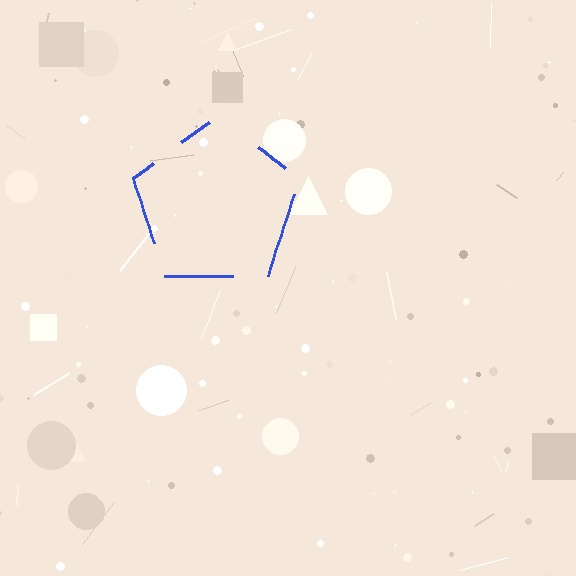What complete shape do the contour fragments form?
The contour fragments form a pentagon.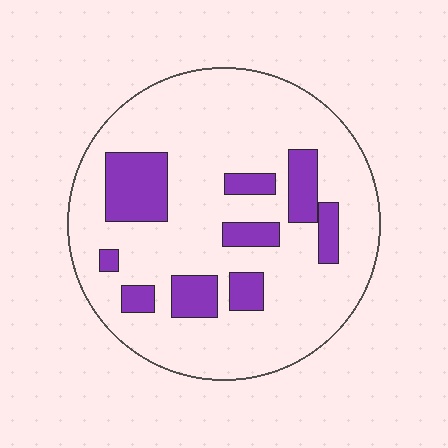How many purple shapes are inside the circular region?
9.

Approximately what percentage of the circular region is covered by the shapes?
Approximately 20%.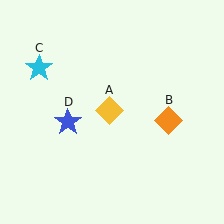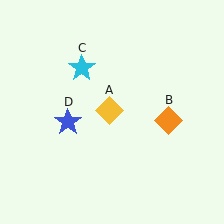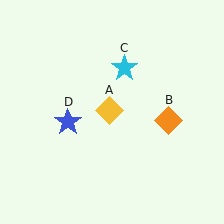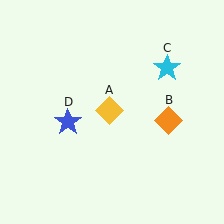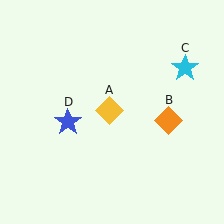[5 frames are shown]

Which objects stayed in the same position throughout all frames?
Yellow diamond (object A) and orange diamond (object B) and blue star (object D) remained stationary.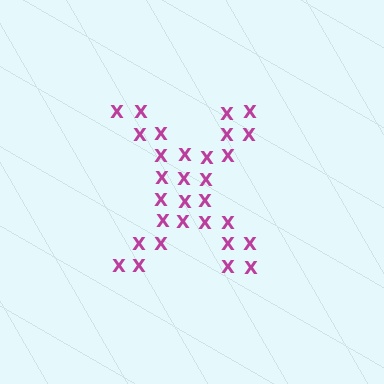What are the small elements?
The small elements are letter X's.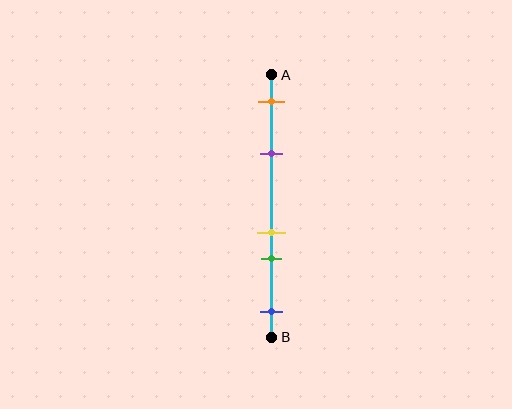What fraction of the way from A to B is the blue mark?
The blue mark is approximately 90% (0.9) of the way from A to B.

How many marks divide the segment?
There are 5 marks dividing the segment.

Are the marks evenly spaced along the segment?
No, the marks are not evenly spaced.